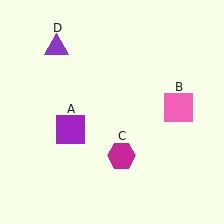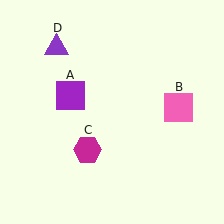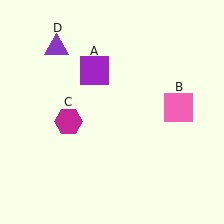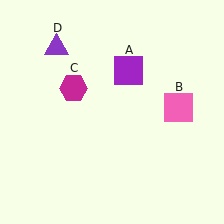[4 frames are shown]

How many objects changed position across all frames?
2 objects changed position: purple square (object A), magenta hexagon (object C).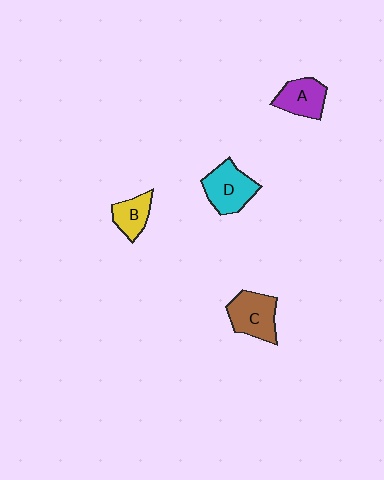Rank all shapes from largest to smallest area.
From largest to smallest: D (cyan), C (brown), A (purple), B (yellow).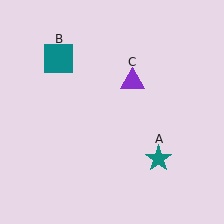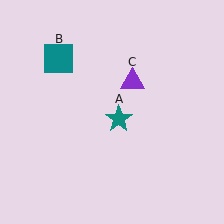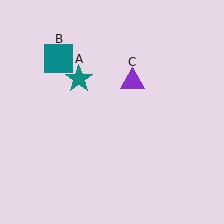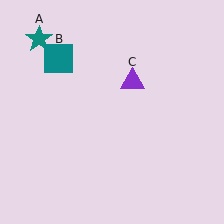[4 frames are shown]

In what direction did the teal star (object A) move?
The teal star (object A) moved up and to the left.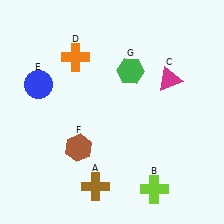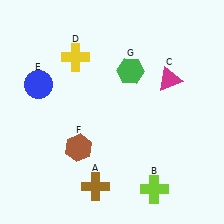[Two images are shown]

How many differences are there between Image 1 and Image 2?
There is 1 difference between the two images.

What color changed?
The cross (D) changed from orange in Image 1 to yellow in Image 2.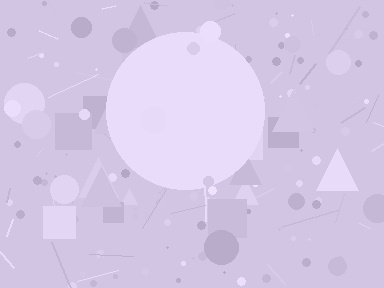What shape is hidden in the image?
A circle is hidden in the image.